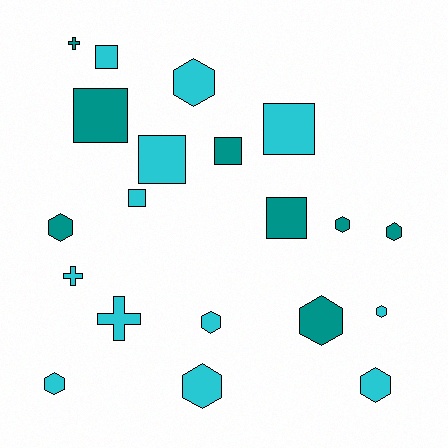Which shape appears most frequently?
Hexagon, with 10 objects.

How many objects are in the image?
There are 20 objects.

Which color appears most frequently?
Cyan, with 12 objects.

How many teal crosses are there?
There is 1 teal cross.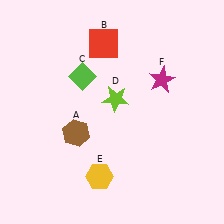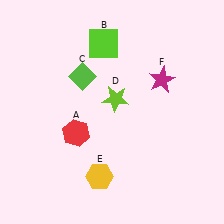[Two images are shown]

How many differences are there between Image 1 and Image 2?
There are 2 differences between the two images.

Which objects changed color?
A changed from brown to red. B changed from red to lime.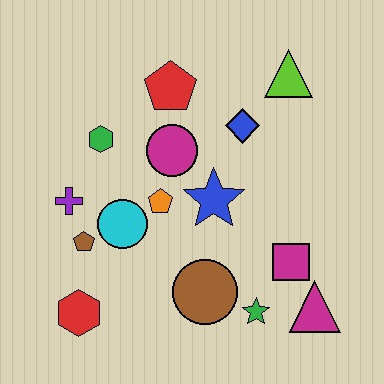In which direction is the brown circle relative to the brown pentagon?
The brown circle is to the right of the brown pentagon.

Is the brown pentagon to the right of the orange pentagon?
No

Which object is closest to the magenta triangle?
The magenta square is closest to the magenta triangle.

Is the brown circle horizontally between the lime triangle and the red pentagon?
Yes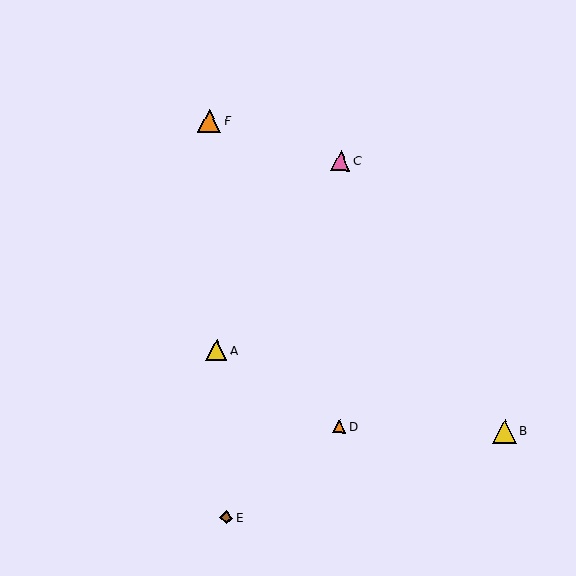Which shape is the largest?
The yellow triangle (labeled B) is the largest.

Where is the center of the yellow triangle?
The center of the yellow triangle is at (504, 431).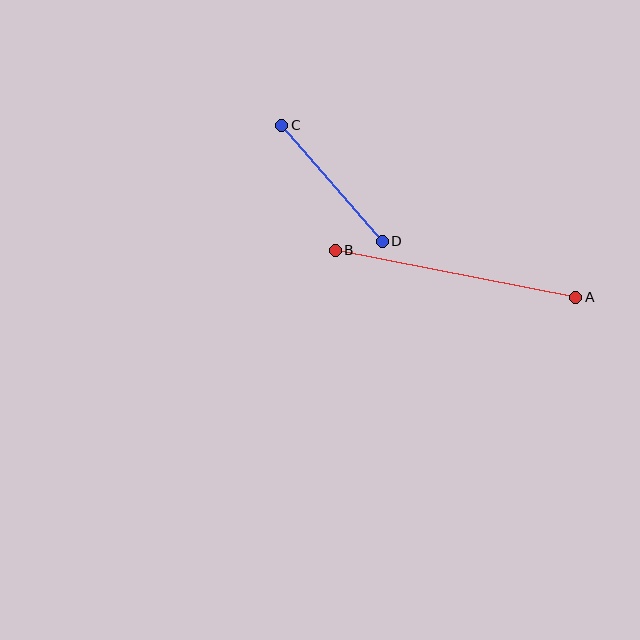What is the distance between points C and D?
The distance is approximately 154 pixels.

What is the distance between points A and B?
The distance is approximately 245 pixels.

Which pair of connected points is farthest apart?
Points A and B are farthest apart.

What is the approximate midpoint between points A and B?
The midpoint is at approximately (456, 274) pixels.